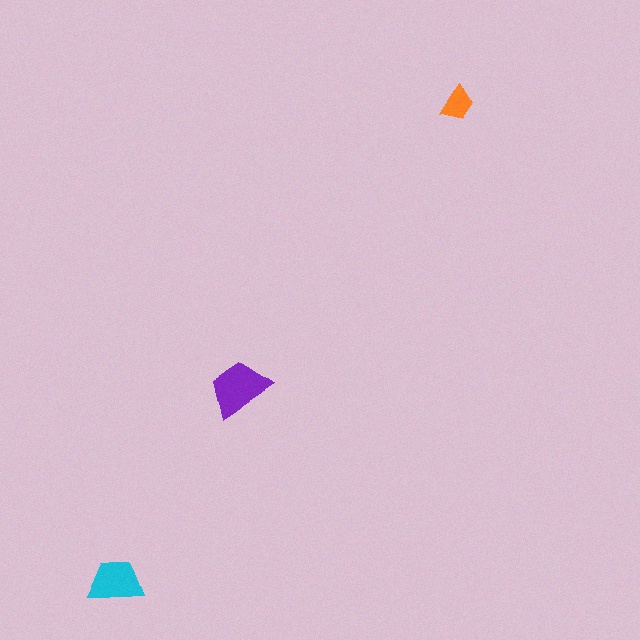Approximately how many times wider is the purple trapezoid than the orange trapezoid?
About 1.5 times wider.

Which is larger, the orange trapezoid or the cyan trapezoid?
The cyan one.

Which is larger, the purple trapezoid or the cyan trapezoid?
The purple one.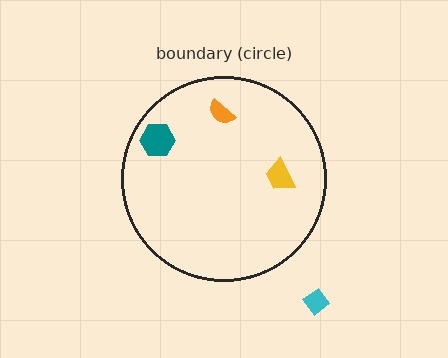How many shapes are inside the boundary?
3 inside, 1 outside.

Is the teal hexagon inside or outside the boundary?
Inside.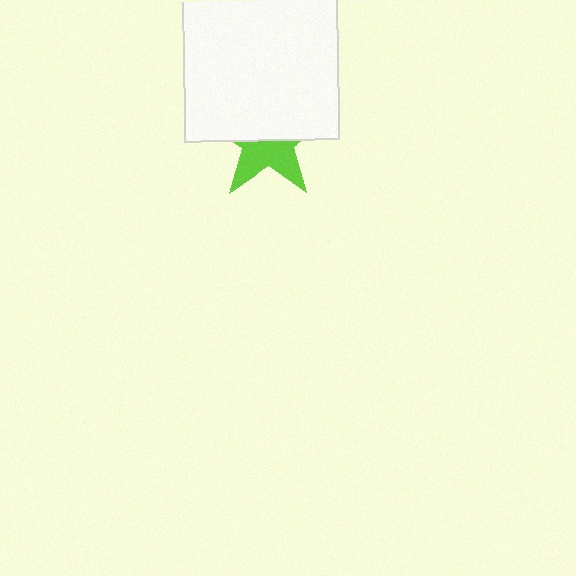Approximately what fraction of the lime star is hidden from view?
Roughly 58% of the lime star is hidden behind the white square.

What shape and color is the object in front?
The object in front is a white square.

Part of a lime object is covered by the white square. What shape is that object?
It is a star.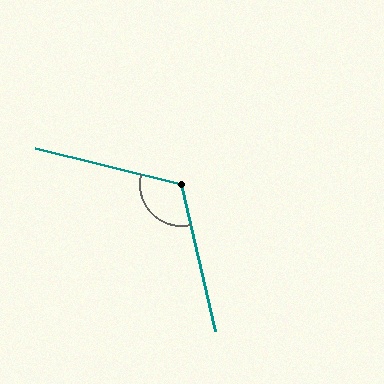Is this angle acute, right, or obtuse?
It is obtuse.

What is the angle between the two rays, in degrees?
Approximately 117 degrees.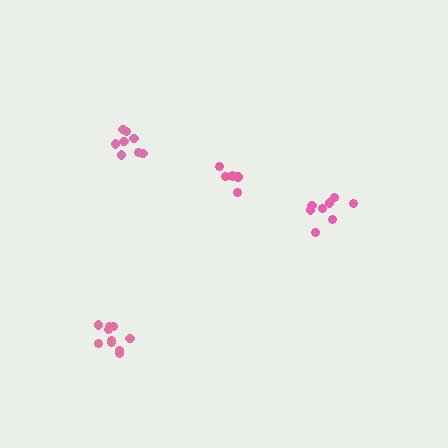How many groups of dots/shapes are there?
There are 4 groups.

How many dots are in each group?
Group 1: 8 dots, Group 2: 8 dots, Group 3: 10 dots, Group 4: 6 dots (32 total).